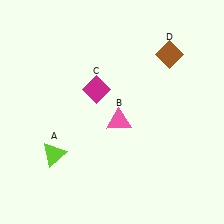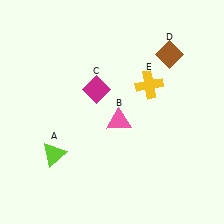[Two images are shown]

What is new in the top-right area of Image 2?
A yellow cross (E) was added in the top-right area of Image 2.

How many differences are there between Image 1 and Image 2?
There is 1 difference between the two images.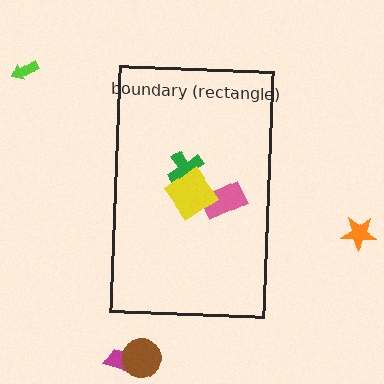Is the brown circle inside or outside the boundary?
Outside.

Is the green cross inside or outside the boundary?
Inside.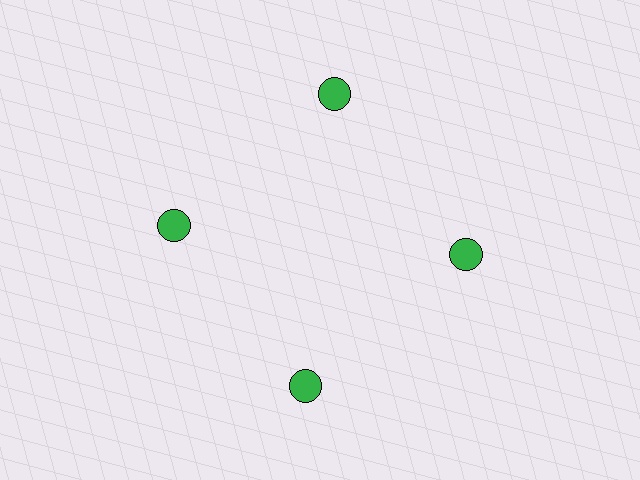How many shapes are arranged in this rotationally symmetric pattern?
There are 4 shapes, arranged in 4 groups of 1.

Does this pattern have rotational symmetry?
Yes, this pattern has 4-fold rotational symmetry. It looks the same after rotating 90 degrees around the center.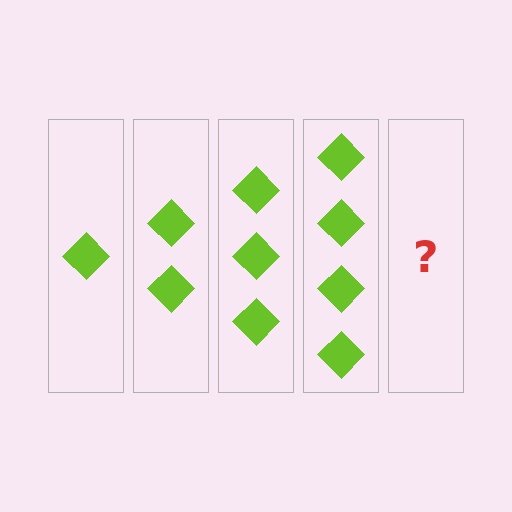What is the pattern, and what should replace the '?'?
The pattern is that each step adds one more diamond. The '?' should be 5 diamonds.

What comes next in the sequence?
The next element should be 5 diamonds.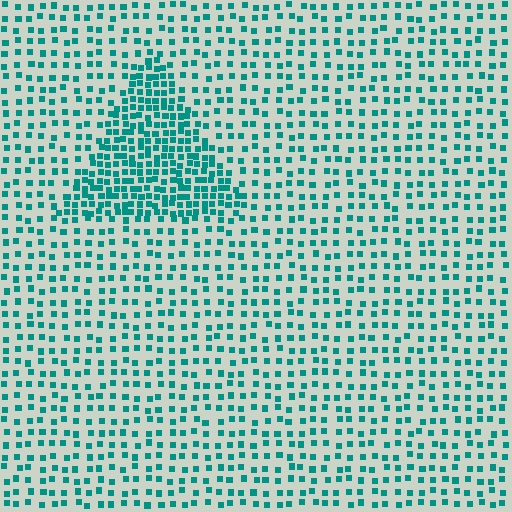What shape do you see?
I see a triangle.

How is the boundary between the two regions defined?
The boundary is defined by a change in element density (approximately 2.2x ratio). All elements are the same color, size, and shape.